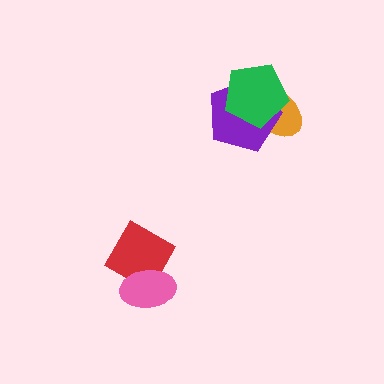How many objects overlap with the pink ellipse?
1 object overlaps with the pink ellipse.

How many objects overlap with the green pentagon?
2 objects overlap with the green pentagon.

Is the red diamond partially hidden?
Yes, it is partially covered by another shape.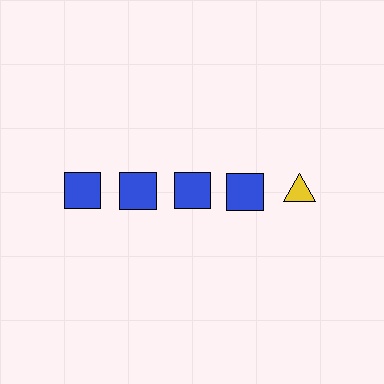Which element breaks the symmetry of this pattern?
The yellow triangle in the top row, rightmost column breaks the symmetry. All other shapes are blue squares.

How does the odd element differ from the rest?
It differs in both color (yellow instead of blue) and shape (triangle instead of square).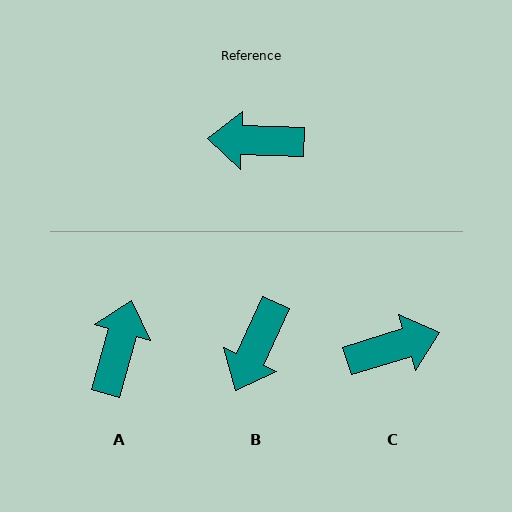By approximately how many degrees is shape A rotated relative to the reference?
Approximately 104 degrees clockwise.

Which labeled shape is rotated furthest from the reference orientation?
C, about 161 degrees away.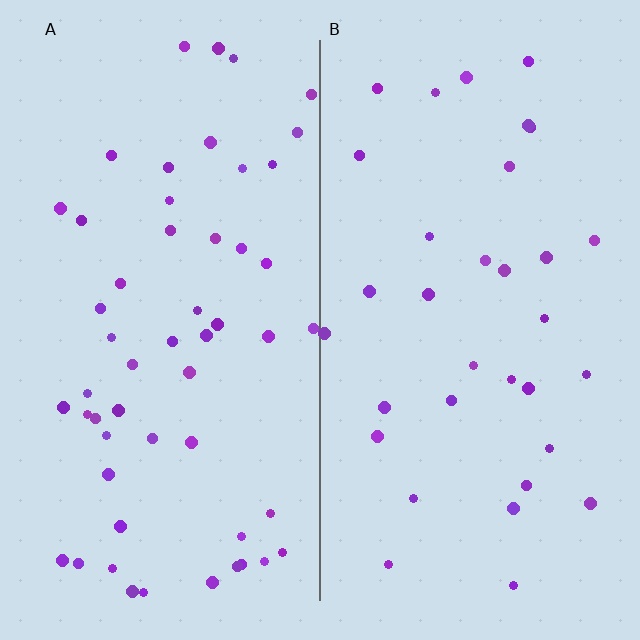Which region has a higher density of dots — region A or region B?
A (the left).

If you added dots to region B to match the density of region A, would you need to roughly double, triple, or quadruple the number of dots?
Approximately double.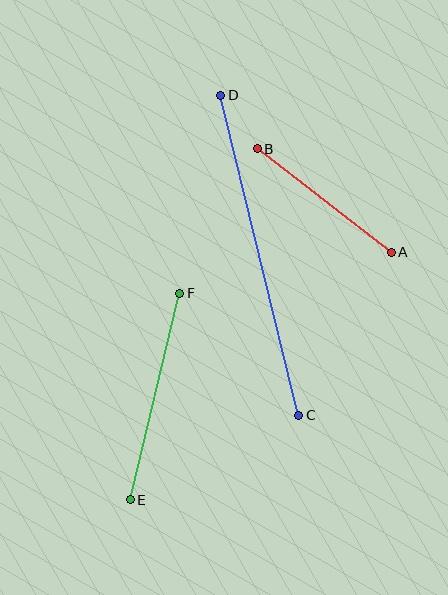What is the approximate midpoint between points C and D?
The midpoint is at approximately (260, 255) pixels.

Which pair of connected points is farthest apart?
Points C and D are farthest apart.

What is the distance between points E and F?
The distance is approximately 212 pixels.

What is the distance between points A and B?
The distance is approximately 169 pixels.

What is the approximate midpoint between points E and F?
The midpoint is at approximately (155, 397) pixels.